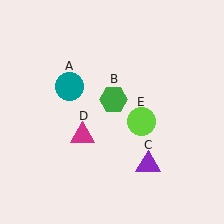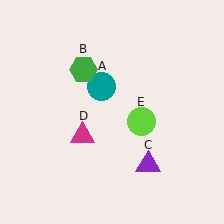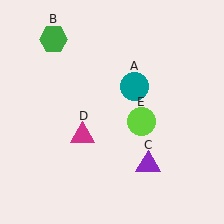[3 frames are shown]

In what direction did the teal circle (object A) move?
The teal circle (object A) moved right.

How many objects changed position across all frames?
2 objects changed position: teal circle (object A), green hexagon (object B).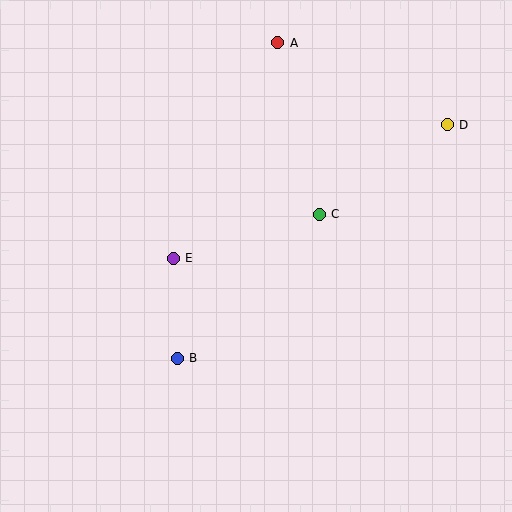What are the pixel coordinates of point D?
Point D is at (447, 125).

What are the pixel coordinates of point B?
Point B is at (177, 358).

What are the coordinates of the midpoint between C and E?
The midpoint between C and E is at (246, 236).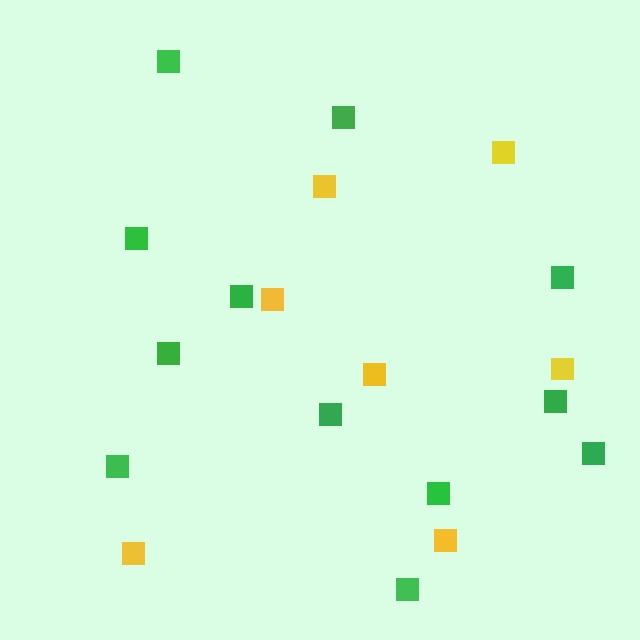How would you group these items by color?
There are 2 groups: one group of yellow squares (7) and one group of green squares (12).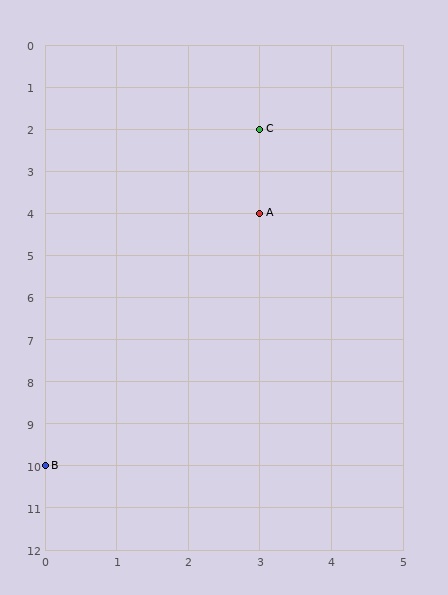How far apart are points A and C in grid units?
Points A and C are 2 rows apart.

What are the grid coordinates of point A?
Point A is at grid coordinates (3, 4).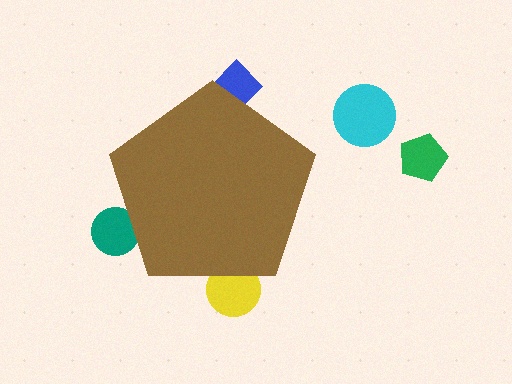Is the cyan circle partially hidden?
No, the cyan circle is fully visible.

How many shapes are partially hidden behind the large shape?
3 shapes are partially hidden.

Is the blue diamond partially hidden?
Yes, the blue diamond is partially hidden behind the brown pentagon.